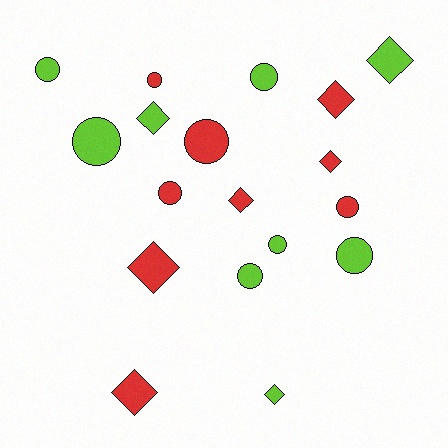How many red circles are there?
There are 4 red circles.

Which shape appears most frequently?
Circle, with 10 objects.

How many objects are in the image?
There are 18 objects.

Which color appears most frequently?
Lime, with 9 objects.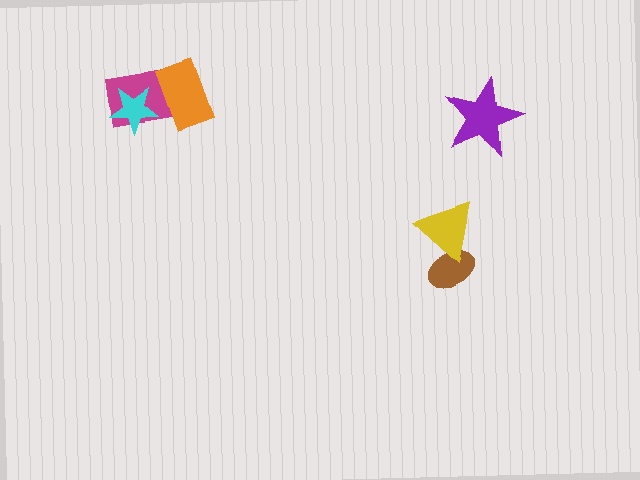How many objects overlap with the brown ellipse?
1 object overlaps with the brown ellipse.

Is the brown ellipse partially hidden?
Yes, it is partially covered by another shape.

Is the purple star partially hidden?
No, no other shape covers it.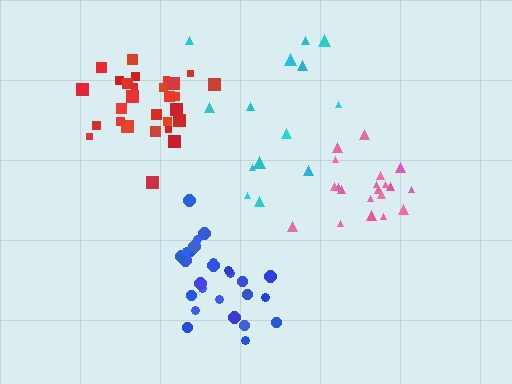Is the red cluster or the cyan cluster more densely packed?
Red.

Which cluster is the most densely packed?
Pink.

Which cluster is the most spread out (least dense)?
Cyan.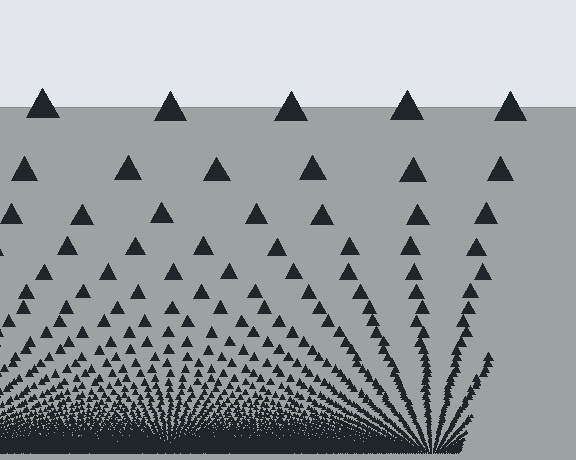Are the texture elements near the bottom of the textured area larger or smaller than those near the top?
Smaller. The gradient is inverted — elements near the bottom are smaller and denser.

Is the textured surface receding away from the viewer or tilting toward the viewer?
The surface appears to tilt toward the viewer. Texture elements get larger and sparser toward the top.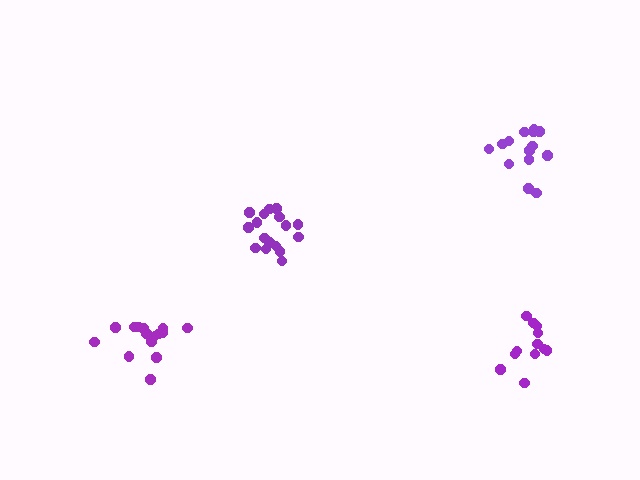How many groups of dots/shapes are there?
There are 4 groups.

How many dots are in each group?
Group 1: 12 dots, Group 2: 17 dots, Group 3: 14 dots, Group 4: 16 dots (59 total).